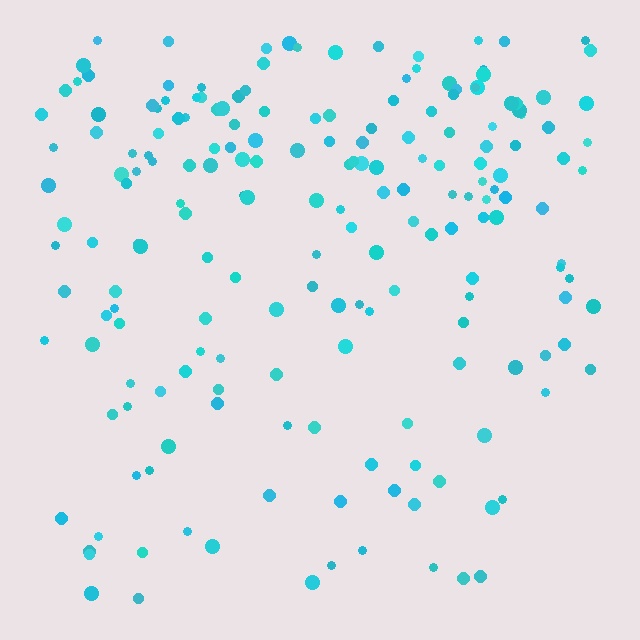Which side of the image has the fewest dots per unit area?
The bottom.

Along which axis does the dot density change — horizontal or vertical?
Vertical.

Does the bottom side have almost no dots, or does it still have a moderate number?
Still a moderate number, just noticeably fewer than the top.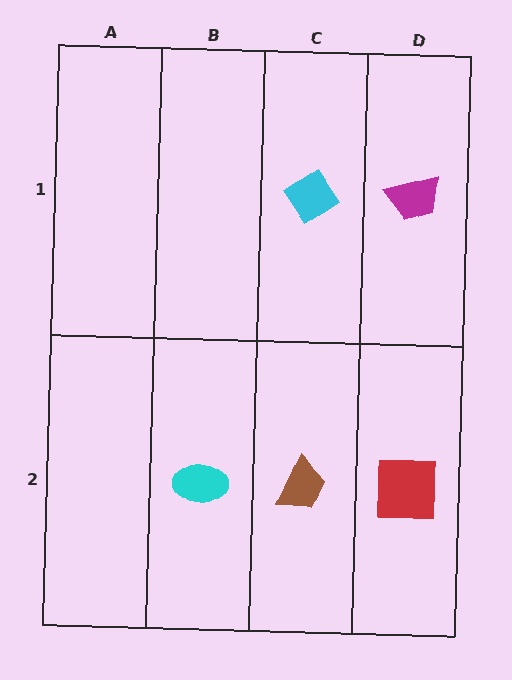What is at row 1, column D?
A magenta trapezoid.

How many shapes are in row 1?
2 shapes.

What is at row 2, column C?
A brown trapezoid.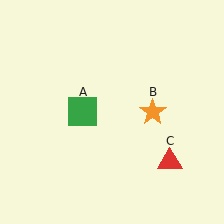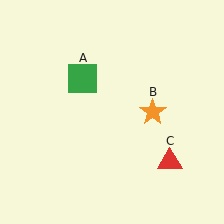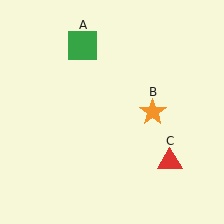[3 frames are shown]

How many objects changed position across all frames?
1 object changed position: green square (object A).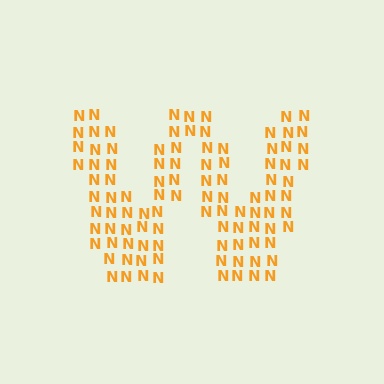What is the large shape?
The large shape is the letter W.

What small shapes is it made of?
It is made of small letter N's.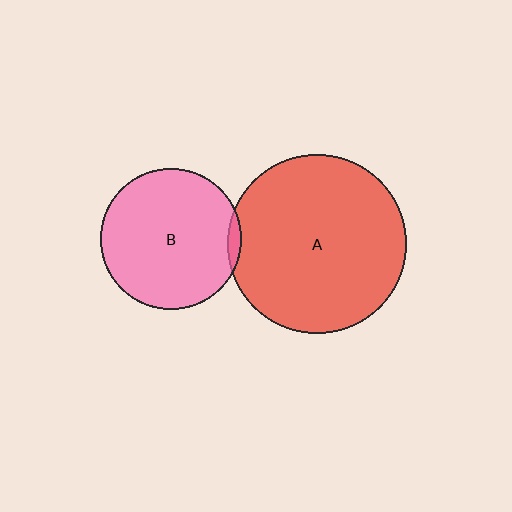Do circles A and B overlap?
Yes.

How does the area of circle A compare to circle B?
Approximately 1.6 times.